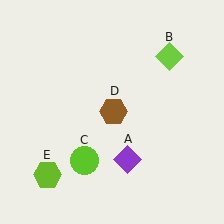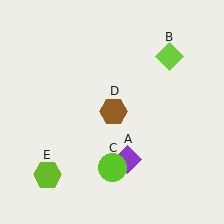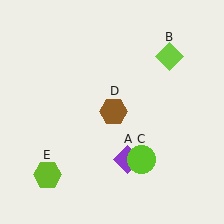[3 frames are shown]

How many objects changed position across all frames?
1 object changed position: lime circle (object C).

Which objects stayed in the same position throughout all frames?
Purple diamond (object A) and lime diamond (object B) and brown hexagon (object D) and lime hexagon (object E) remained stationary.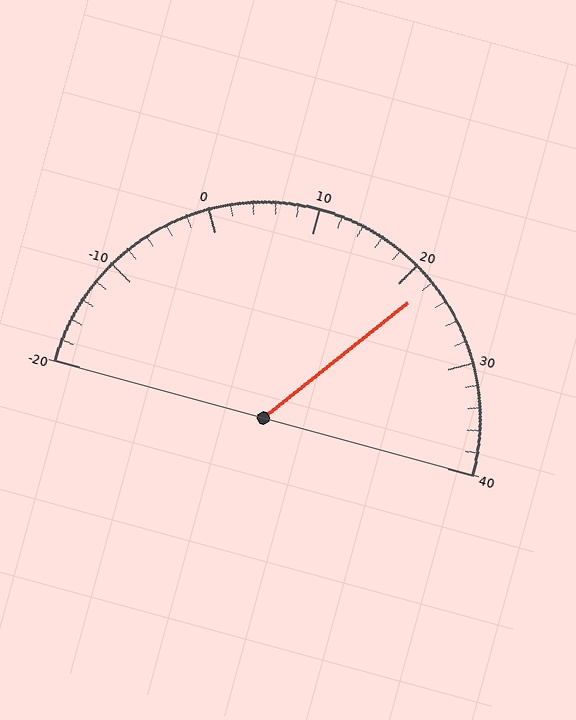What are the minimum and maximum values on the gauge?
The gauge ranges from -20 to 40.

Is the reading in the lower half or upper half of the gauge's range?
The reading is in the upper half of the range (-20 to 40).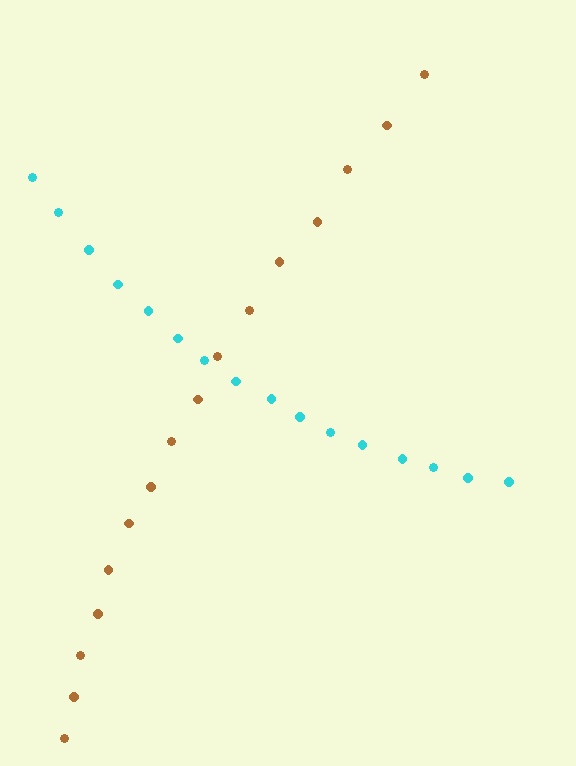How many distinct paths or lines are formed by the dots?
There are 2 distinct paths.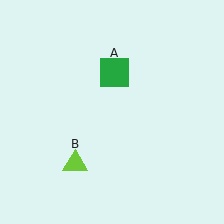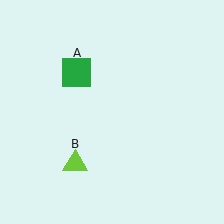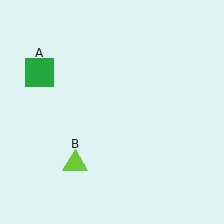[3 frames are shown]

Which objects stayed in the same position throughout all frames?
Lime triangle (object B) remained stationary.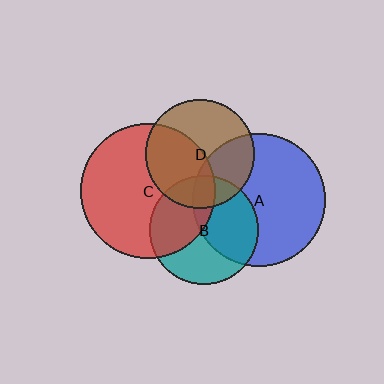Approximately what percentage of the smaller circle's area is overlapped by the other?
Approximately 45%.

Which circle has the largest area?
Circle C (red).